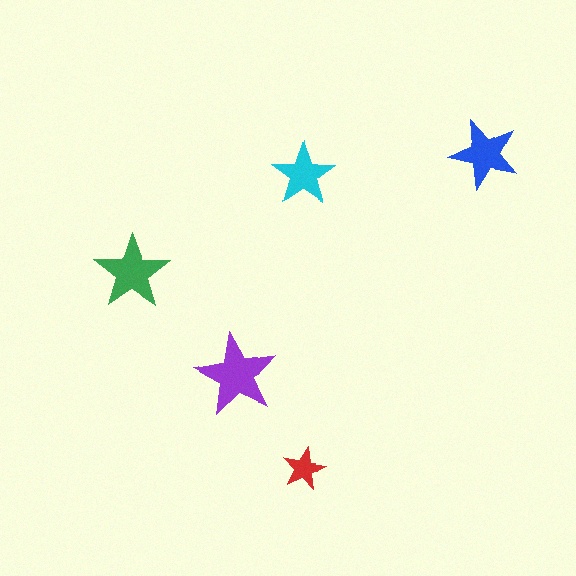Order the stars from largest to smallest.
the purple one, the green one, the blue one, the cyan one, the red one.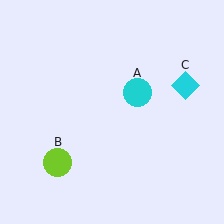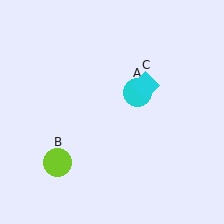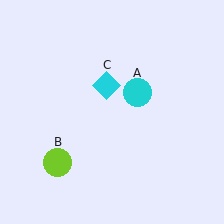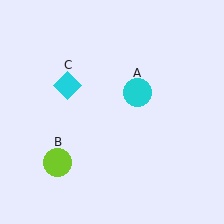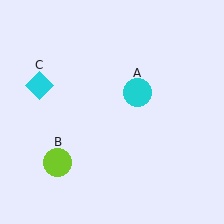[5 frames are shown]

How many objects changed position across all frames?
1 object changed position: cyan diamond (object C).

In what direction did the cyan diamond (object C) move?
The cyan diamond (object C) moved left.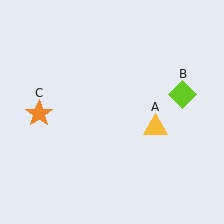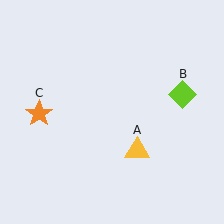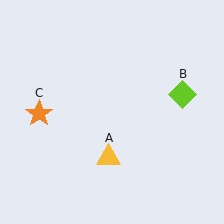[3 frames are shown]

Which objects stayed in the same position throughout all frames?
Lime diamond (object B) and orange star (object C) remained stationary.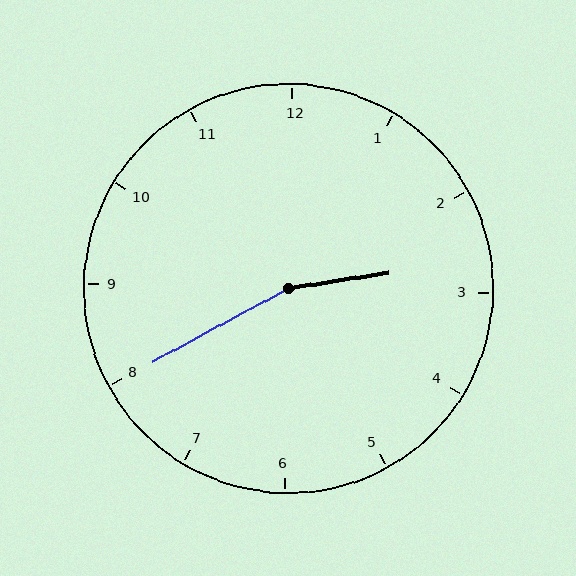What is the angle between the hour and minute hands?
Approximately 160 degrees.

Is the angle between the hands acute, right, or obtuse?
It is obtuse.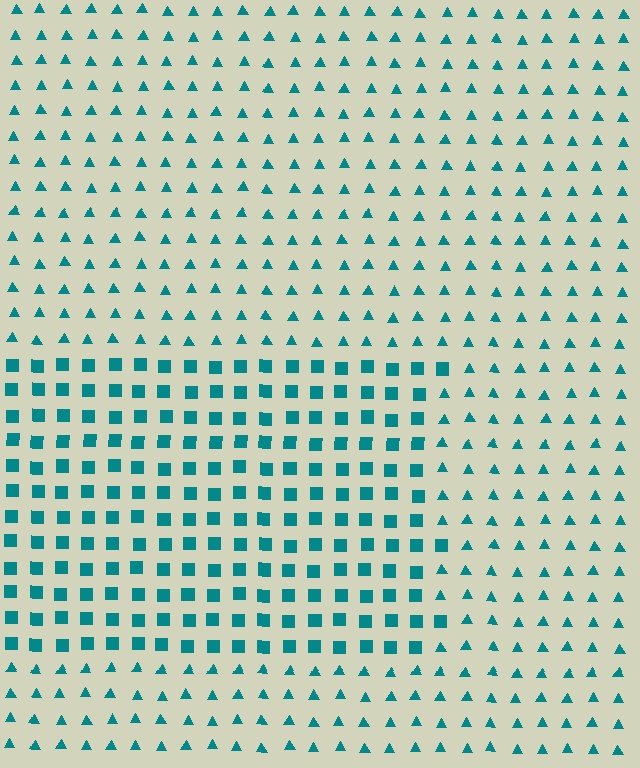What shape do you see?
I see a rectangle.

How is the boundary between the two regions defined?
The boundary is defined by a change in element shape: squares inside vs. triangles outside. All elements share the same color and spacing.